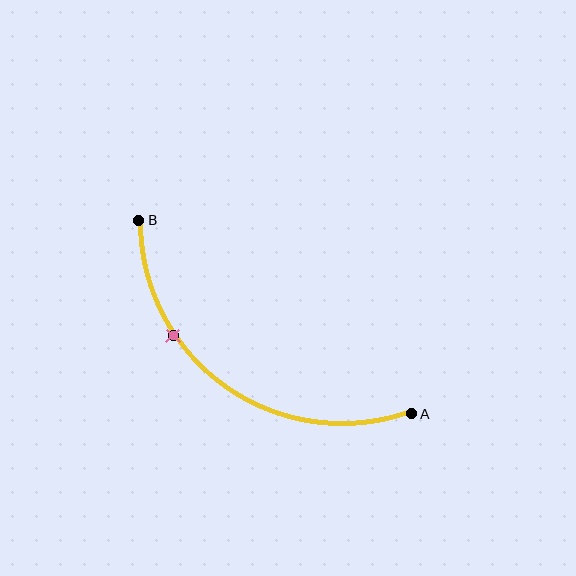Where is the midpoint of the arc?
The arc midpoint is the point on the curve farthest from the straight line joining A and B. It sits below and to the left of that line.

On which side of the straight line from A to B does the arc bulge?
The arc bulges below and to the left of the straight line connecting A and B.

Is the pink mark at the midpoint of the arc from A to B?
No. The pink mark lies on the arc but is closer to endpoint B. The arc midpoint would be at the point on the curve equidistant along the arc from both A and B.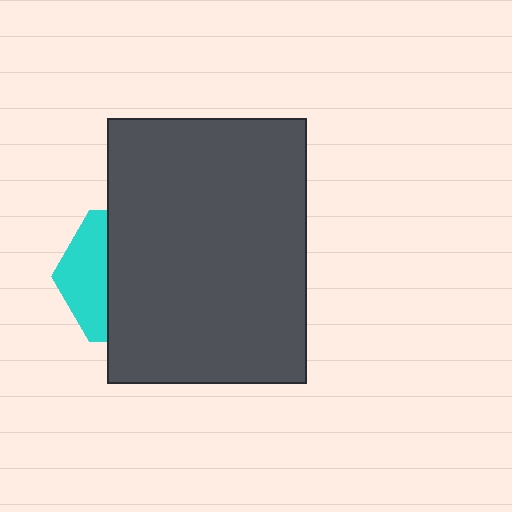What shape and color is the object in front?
The object in front is a dark gray rectangle.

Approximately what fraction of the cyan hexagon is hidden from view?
Roughly 67% of the cyan hexagon is hidden behind the dark gray rectangle.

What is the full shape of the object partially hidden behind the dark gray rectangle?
The partially hidden object is a cyan hexagon.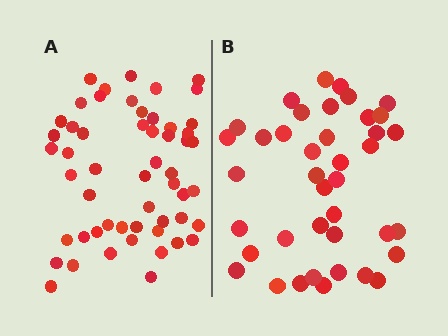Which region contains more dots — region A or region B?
Region A (the left region) has more dots.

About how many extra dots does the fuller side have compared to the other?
Region A has approximately 15 more dots than region B.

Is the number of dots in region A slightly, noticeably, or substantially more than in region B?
Region A has noticeably more, but not dramatically so. The ratio is roughly 1.4 to 1.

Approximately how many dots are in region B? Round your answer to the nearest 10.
About 40 dots.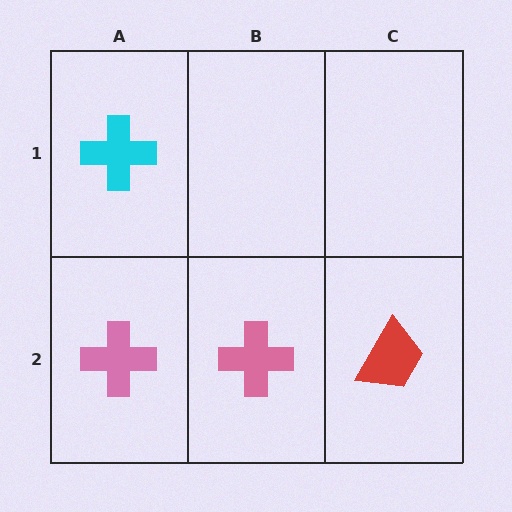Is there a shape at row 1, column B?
No, that cell is empty.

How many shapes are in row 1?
1 shape.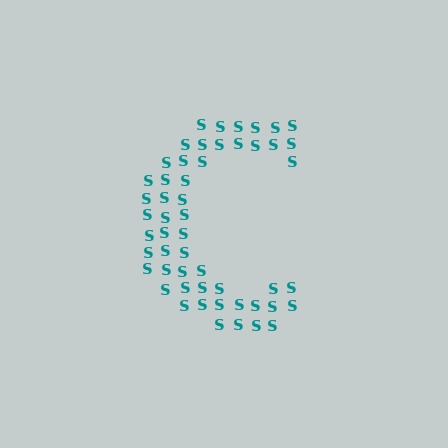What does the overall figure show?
The overall figure shows the letter C.